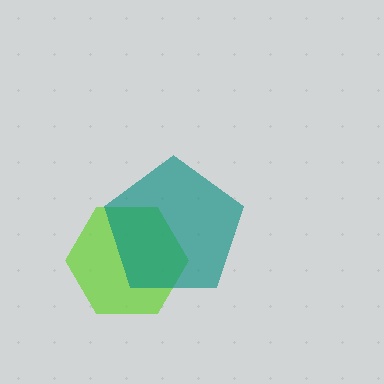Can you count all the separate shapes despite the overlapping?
Yes, there are 2 separate shapes.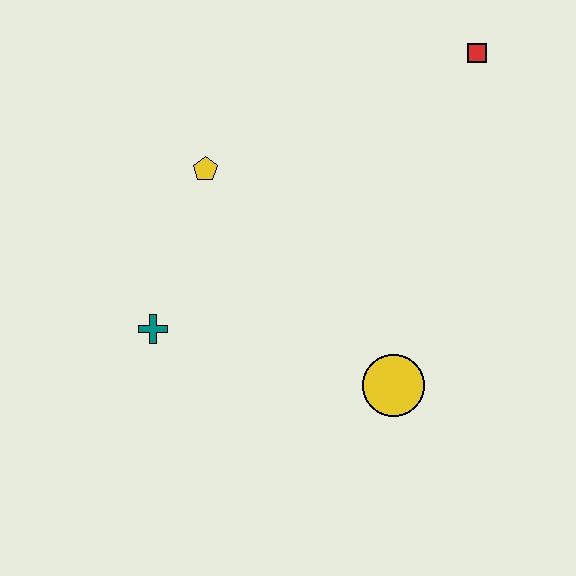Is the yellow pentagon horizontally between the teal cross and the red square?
Yes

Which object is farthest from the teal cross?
The red square is farthest from the teal cross.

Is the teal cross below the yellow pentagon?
Yes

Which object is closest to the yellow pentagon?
The teal cross is closest to the yellow pentagon.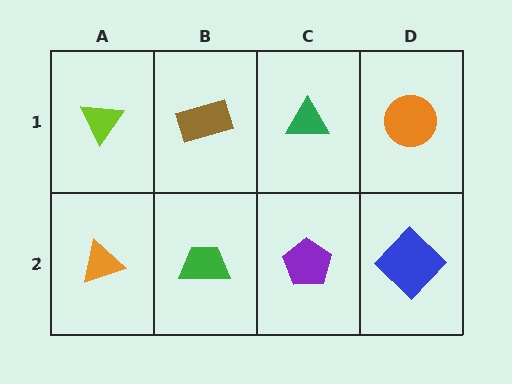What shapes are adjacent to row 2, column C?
A green triangle (row 1, column C), a green trapezoid (row 2, column B), a blue diamond (row 2, column D).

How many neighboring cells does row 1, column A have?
2.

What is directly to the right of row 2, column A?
A green trapezoid.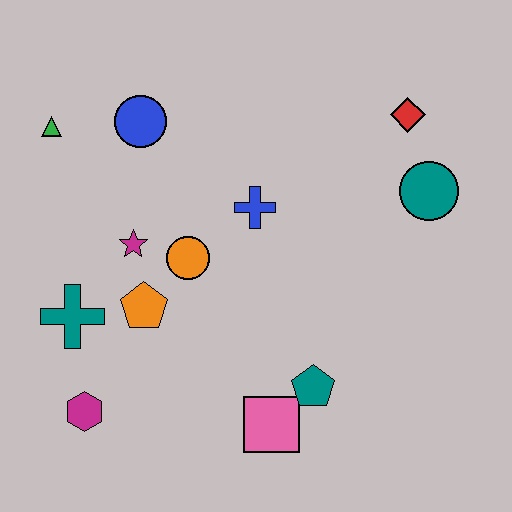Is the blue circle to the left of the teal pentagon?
Yes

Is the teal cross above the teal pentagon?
Yes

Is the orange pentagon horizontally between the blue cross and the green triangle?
Yes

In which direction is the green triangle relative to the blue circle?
The green triangle is to the left of the blue circle.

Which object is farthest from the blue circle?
The pink square is farthest from the blue circle.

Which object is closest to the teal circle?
The red diamond is closest to the teal circle.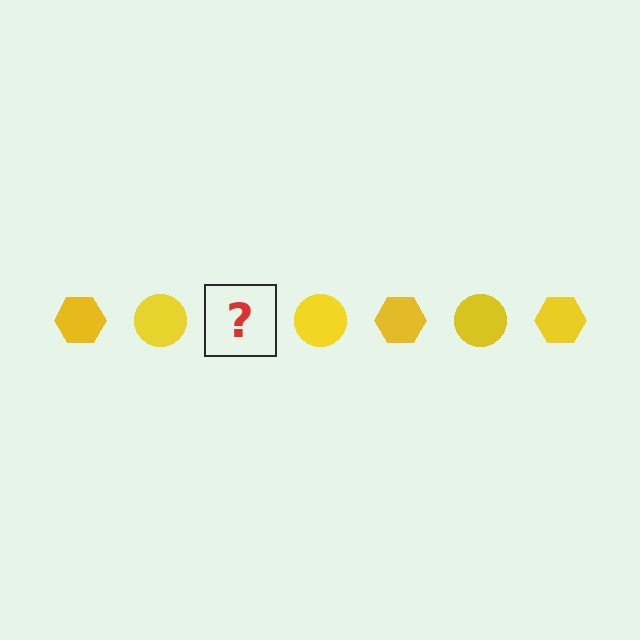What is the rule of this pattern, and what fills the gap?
The rule is that the pattern cycles through hexagon, circle shapes in yellow. The gap should be filled with a yellow hexagon.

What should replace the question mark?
The question mark should be replaced with a yellow hexagon.